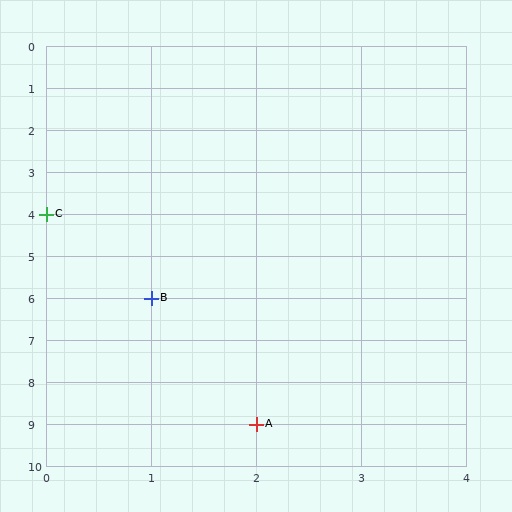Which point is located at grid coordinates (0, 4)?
Point C is at (0, 4).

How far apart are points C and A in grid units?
Points C and A are 2 columns and 5 rows apart (about 5.4 grid units diagonally).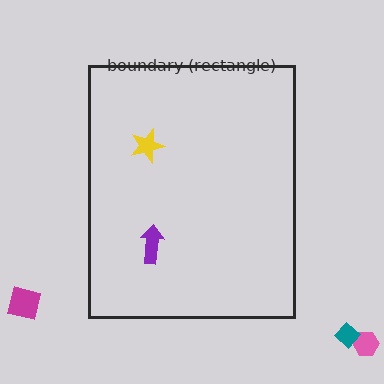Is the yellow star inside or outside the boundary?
Inside.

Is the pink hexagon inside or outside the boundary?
Outside.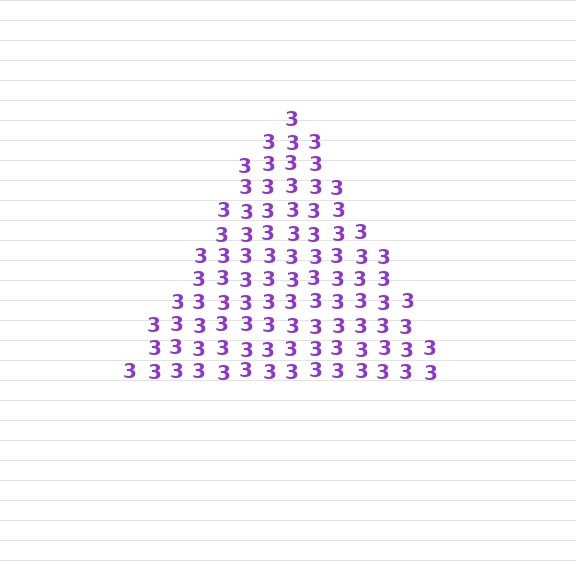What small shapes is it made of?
It is made of small digit 3's.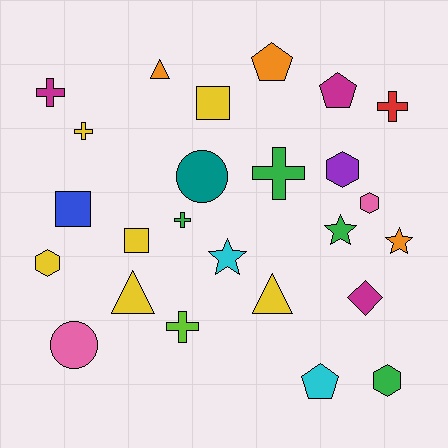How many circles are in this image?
There are 2 circles.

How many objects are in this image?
There are 25 objects.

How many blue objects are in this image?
There is 1 blue object.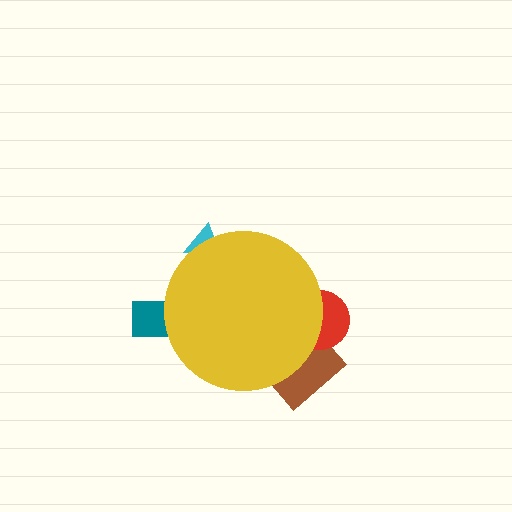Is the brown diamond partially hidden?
Yes, the brown diamond is partially hidden behind the yellow circle.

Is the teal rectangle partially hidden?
Yes, the teal rectangle is partially hidden behind the yellow circle.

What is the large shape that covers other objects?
A yellow circle.